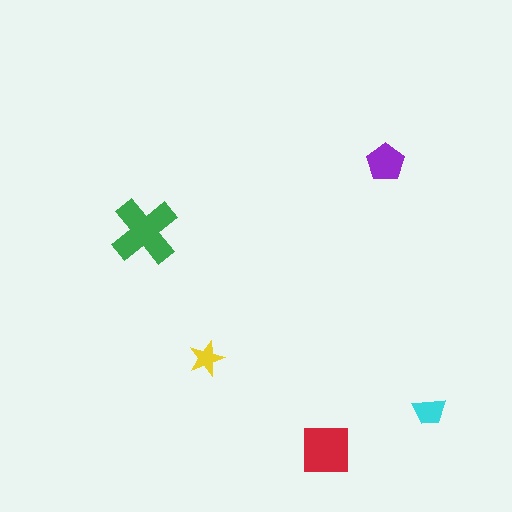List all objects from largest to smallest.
The green cross, the red square, the purple pentagon, the cyan trapezoid, the yellow star.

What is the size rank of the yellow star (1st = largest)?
5th.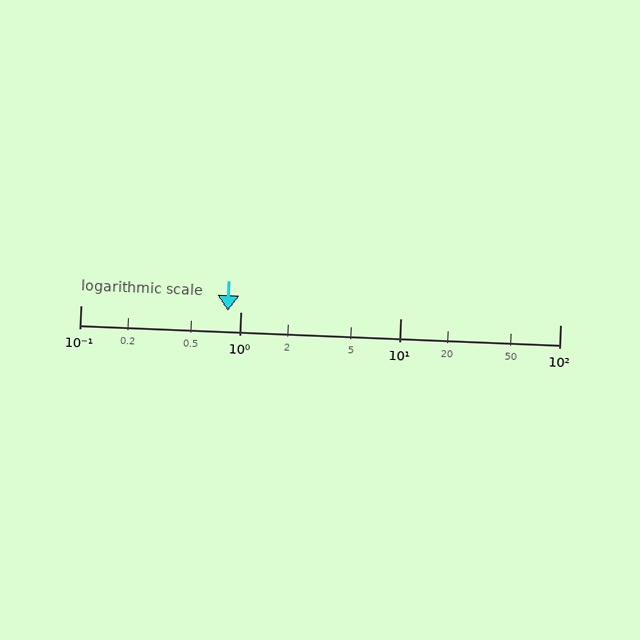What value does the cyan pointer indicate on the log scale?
The pointer indicates approximately 0.84.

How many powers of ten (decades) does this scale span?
The scale spans 3 decades, from 0.1 to 100.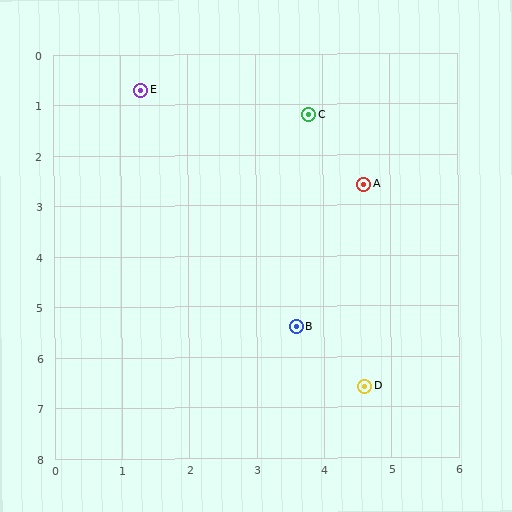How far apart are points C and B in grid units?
Points C and B are about 4.2 grid units apart.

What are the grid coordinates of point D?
Point D is at approximately (4.6, 6.6).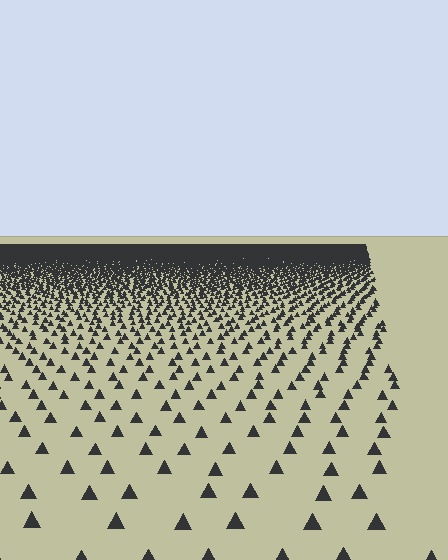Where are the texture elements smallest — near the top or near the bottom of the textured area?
Near the top.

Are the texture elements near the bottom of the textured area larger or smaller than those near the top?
Larger. Near the bottom, elements are closer to the viewer and appear at a bigger on-screen size.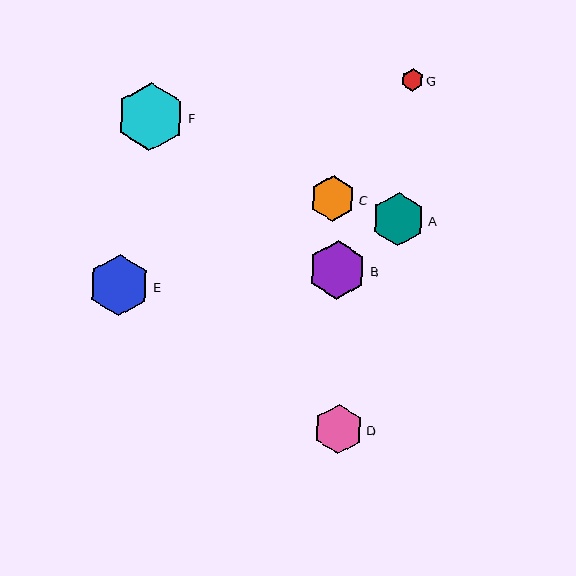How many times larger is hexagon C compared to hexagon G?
Hexagon C is approximately 2.0 times the size of hexagon G.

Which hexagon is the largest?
Hexagon F is the largest with a size of approximately 68 pixels.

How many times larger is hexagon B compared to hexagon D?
Hexagon B is approximately 1.2 times the size of hexagon D.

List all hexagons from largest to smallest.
From largest to smallest: F, E, B, A, D, C, G.